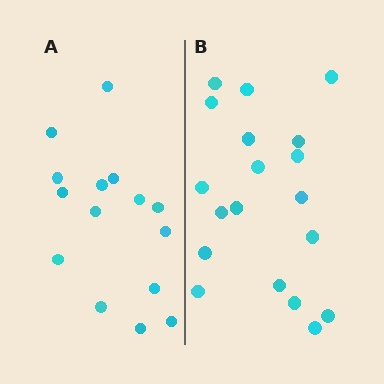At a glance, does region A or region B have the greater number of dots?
Region B (the right region) has more dots.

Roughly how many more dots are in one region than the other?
Region B has about 4 more dots than region A.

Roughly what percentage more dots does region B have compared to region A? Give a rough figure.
About 25% more.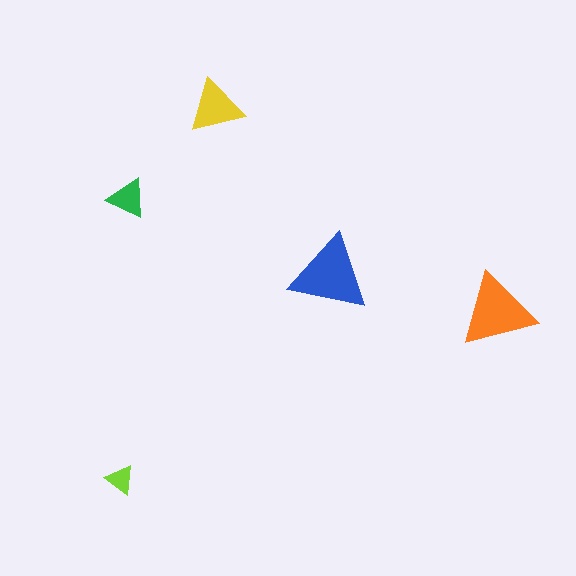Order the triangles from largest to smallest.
the blue one, the orange one, the yellow one, the green one, the lime one.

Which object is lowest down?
The lime triangle is bottommost.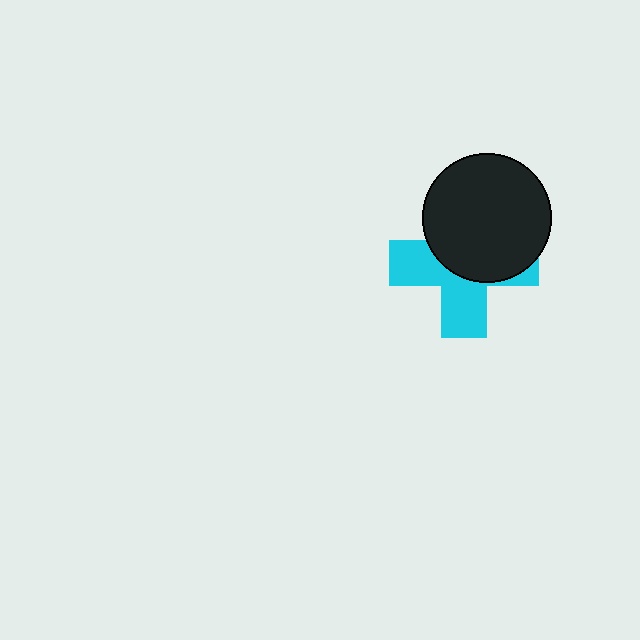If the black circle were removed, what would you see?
You would see the complete cyan cross.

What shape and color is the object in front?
The object in front is a black circle.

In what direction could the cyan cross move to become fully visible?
The cyan cross could move down. That would shift it out from behind the black circle entirely.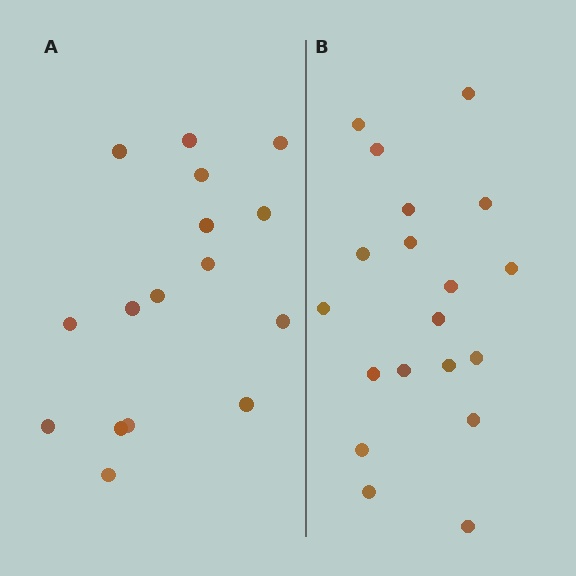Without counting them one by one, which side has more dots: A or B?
Region B (the right region) has more dots.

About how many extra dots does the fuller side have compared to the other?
Region B has just a few more — roughly 2 or 3 more dots than region A.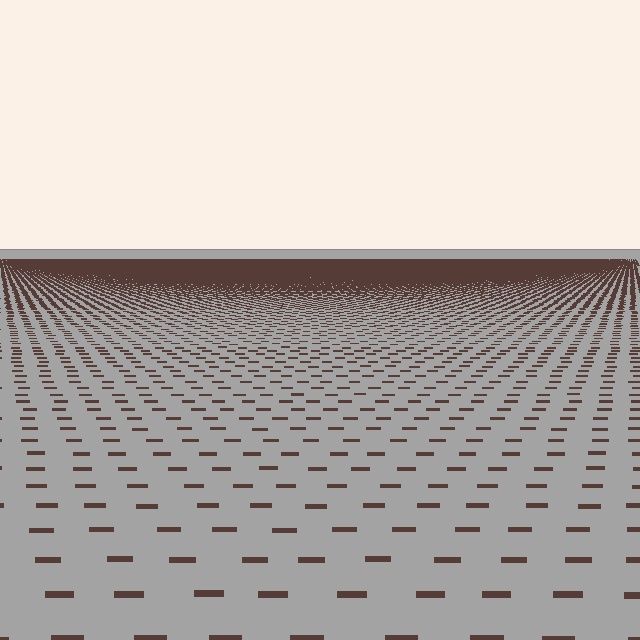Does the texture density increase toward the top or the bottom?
Density increases toward the top.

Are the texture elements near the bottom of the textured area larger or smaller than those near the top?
Larger. Near the bottom, elements are closer to the viewer and appear at a bigger on-screen size.